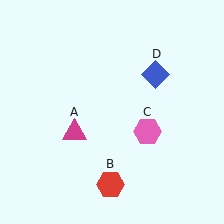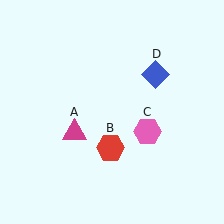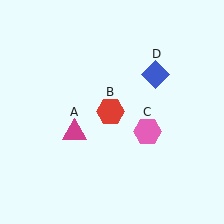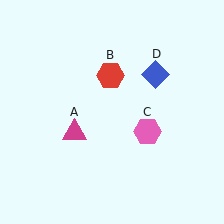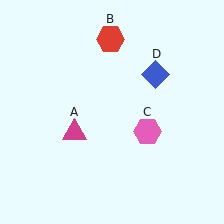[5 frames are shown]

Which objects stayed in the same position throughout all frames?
Magenta triangle (object A) and pink hexagon (object C) and blue diamond (object D) remained stationary.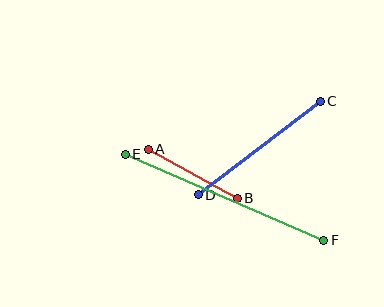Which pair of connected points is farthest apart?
Points E and F are farthest apart.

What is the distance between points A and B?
The distance is approximately 102 pixels.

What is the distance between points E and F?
The distance is approximately 216 pixels.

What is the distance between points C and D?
The distance is approximately 154 pixels.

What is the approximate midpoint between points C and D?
The midpoint is at approximately (259, 148) pixels.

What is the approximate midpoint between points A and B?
The midpoint is at approximately (193, 174) pixels.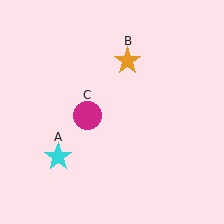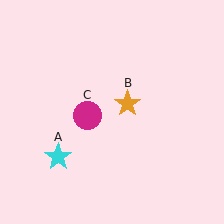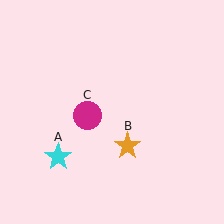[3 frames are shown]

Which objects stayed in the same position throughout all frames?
Cyan star (object A) and magenta circle (object C) remained stationary.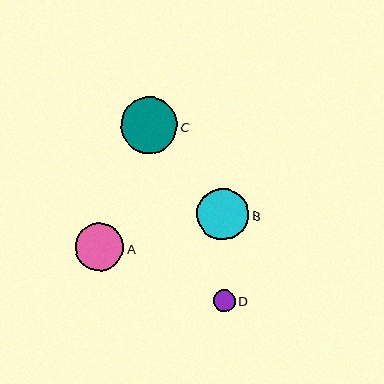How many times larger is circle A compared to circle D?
Circle A is approximately 2.2 times the size of circle D.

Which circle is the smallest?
Circle D is the smallest with a size of approximately 22 pixels.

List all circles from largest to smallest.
From largest to smallest: C, B, A, D.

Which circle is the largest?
Circle C is the largest with a size of approximately 56 pixels.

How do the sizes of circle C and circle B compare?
Circle C and circle B are approximately the same size.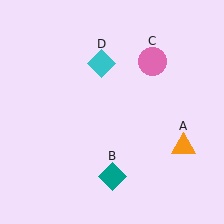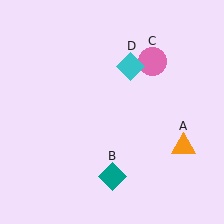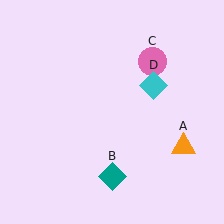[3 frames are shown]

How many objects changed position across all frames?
1 object changed position: cyan diamond (object D).